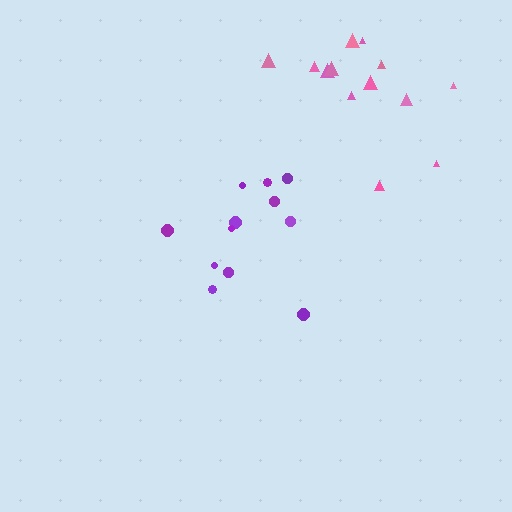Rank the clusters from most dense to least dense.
purple, pink.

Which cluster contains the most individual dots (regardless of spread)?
Pink (13).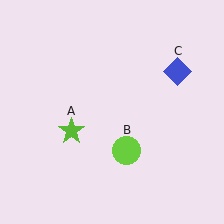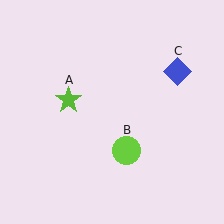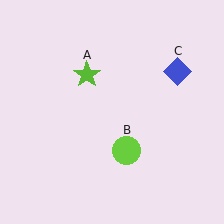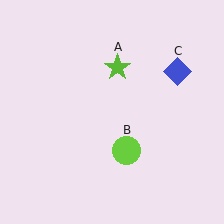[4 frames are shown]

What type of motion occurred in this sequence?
The lime star (object A) rotated clockwise around the center of the scene.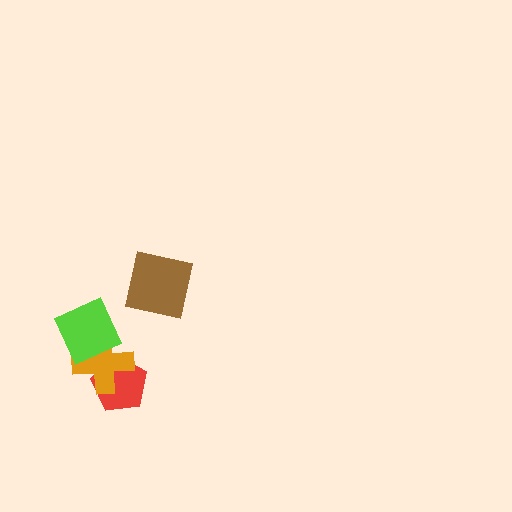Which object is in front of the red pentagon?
The orange cross is in front of the red pentagon.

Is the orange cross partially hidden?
Yes, it is partially covered by another shape.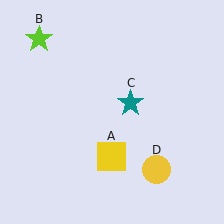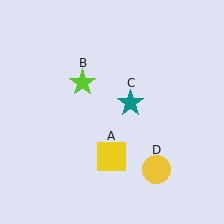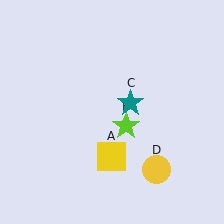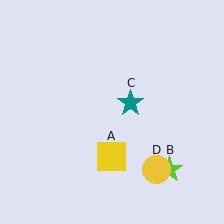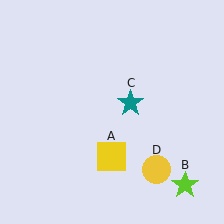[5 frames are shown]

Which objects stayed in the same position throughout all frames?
Yellow square (object A) and teal star (object C) and yellow circle (object D) remained stationary.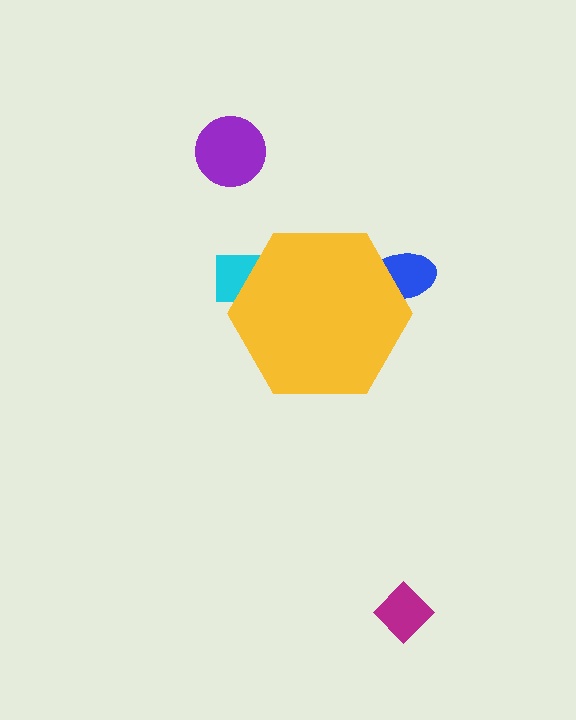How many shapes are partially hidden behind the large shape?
2 shapes are partially hidden.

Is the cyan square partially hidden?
Yes, the cyan square is partially hidden behind the yellow hexagon.